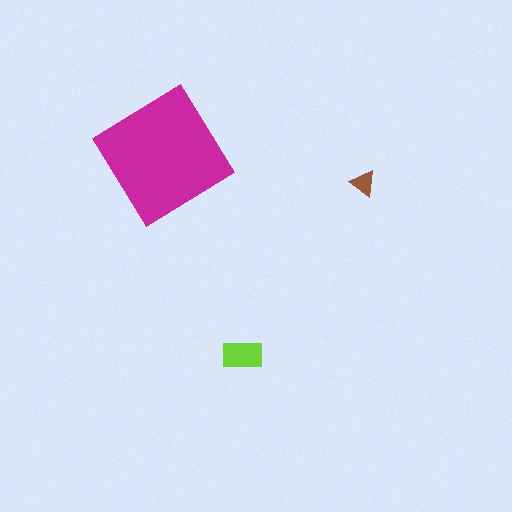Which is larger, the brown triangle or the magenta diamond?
The magenta diamond.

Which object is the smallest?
The brown triangle.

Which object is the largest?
The magenta diamond.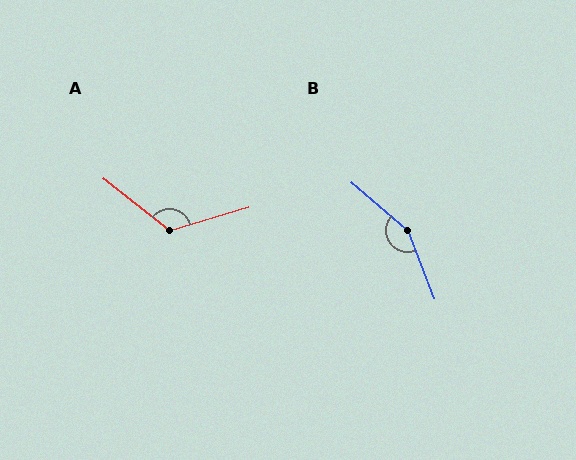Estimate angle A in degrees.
Approximately 126 degrees.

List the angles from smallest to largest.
A (126°), B (151°).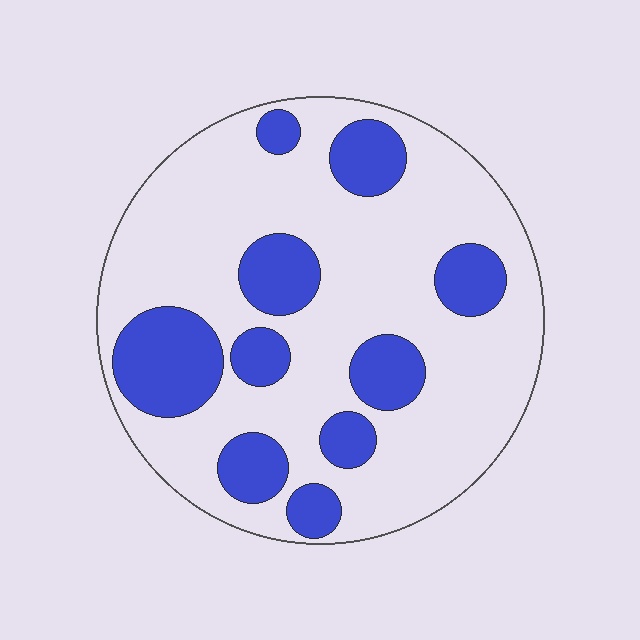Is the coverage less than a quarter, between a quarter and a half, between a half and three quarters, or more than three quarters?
Between a quarter and a half.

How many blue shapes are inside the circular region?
10.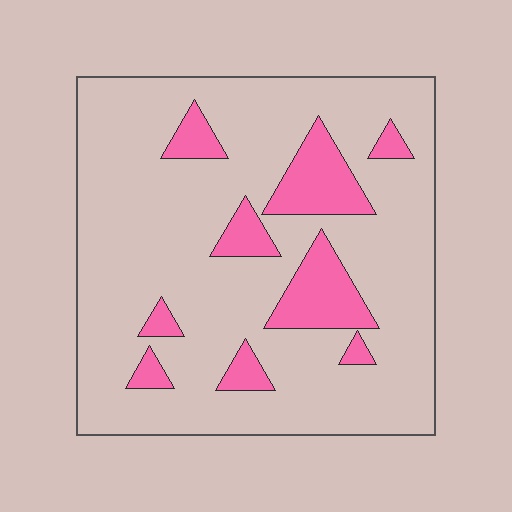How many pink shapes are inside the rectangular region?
9.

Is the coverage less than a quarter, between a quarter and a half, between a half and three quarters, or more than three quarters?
Less than a quarter.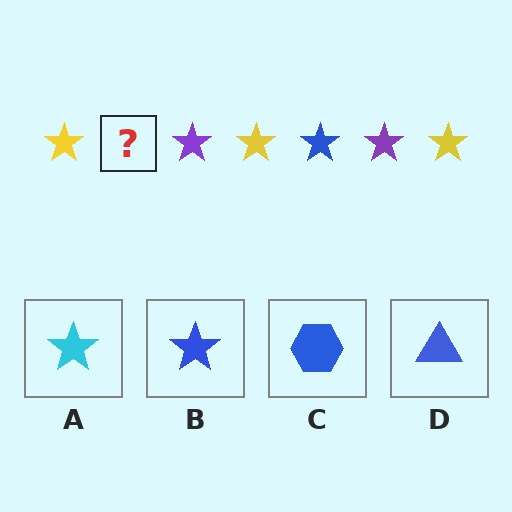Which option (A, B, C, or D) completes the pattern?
B.